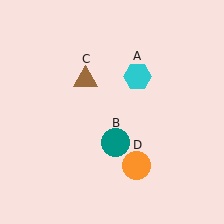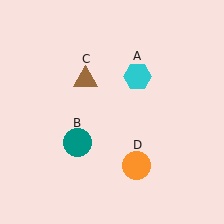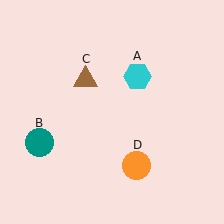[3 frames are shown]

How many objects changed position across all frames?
1 object changed position: teal circle (object B).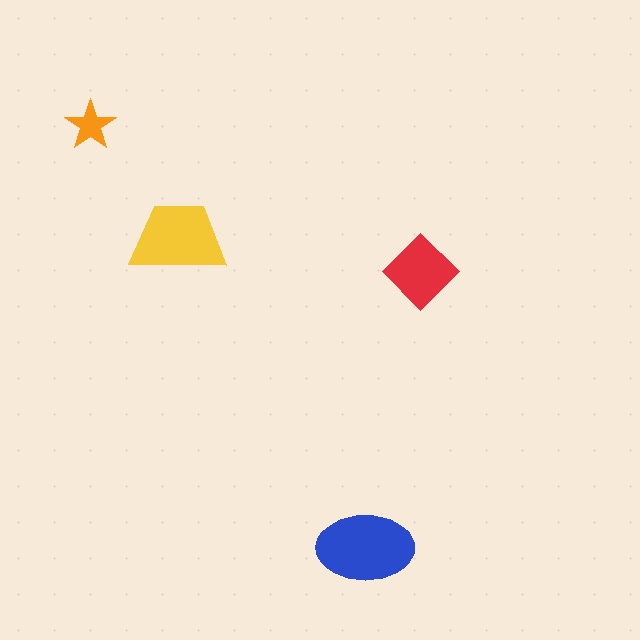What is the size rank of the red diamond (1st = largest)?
3rd.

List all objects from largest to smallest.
The blue ellipse, the yellow trapezoid, the red diamond, the orange star.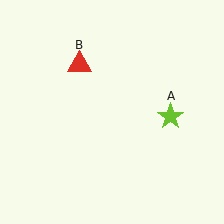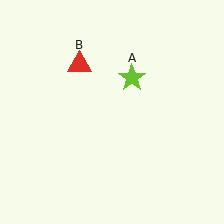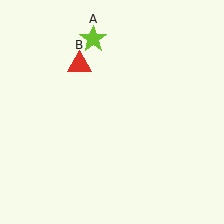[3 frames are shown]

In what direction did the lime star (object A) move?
The lime star (object A) moved up and to the left.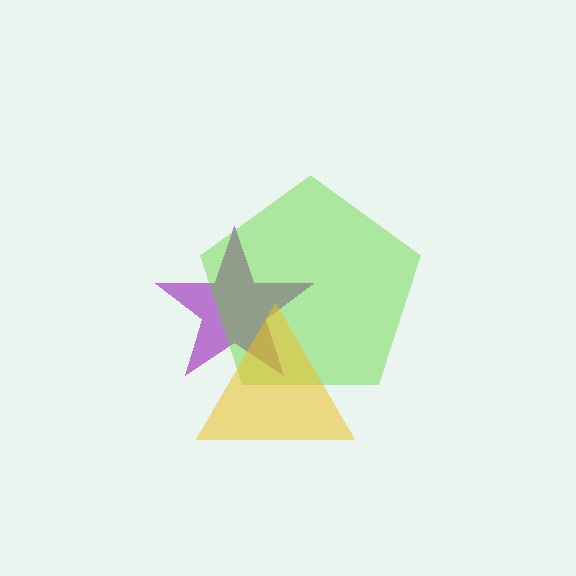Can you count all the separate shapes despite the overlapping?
Yes, there are 3 separate shapes.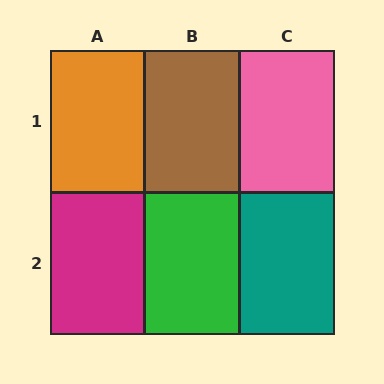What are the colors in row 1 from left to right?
Orange, brown, pink.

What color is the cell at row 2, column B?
Green.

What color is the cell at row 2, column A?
Magenta.